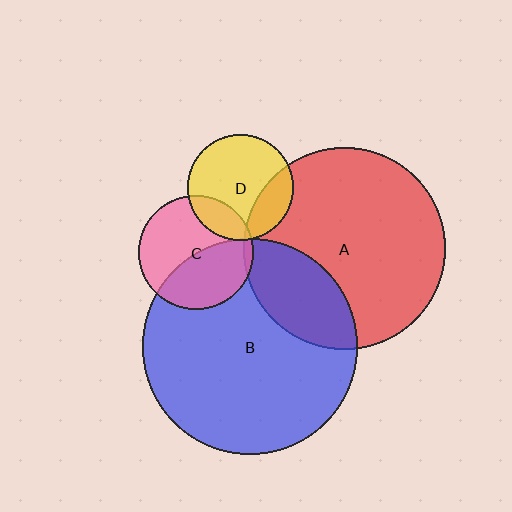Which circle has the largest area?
Circle B (blue).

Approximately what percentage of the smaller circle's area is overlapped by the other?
Approximately 25%.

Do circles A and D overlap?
Yes.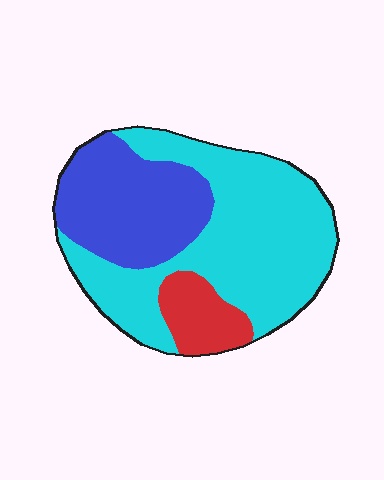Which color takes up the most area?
Cyan, at roughly 60%.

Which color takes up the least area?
Red, at roughly 10%.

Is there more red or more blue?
Blue.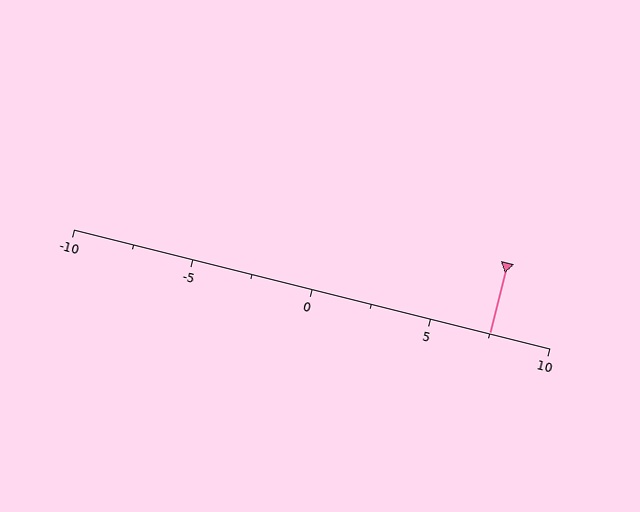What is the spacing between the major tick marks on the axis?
The major ticks are spaced 5 apart.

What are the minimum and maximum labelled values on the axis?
The axis runs from -10 to 10.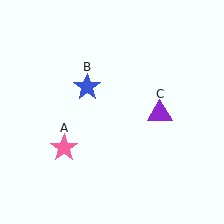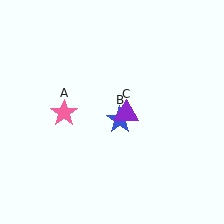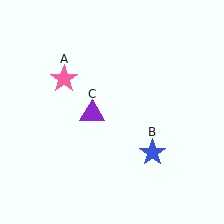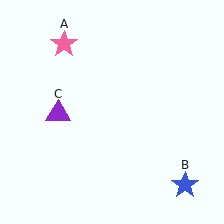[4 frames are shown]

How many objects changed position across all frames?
3 objects changed position: pink star (object A), blue star (object B), purple triangle (object C).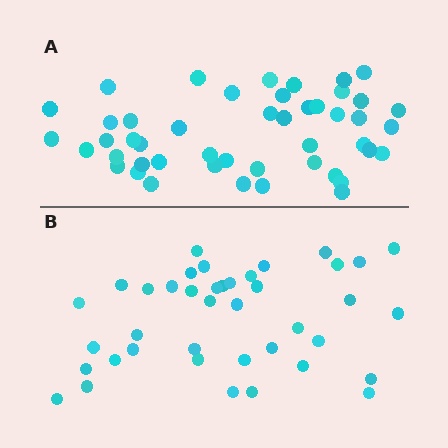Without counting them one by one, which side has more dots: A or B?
Region A (the top region) has more dots.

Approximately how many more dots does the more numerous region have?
Region A has roughly 8 or so more dots than region B.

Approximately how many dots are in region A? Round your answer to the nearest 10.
About 50 dots. (The exact count is 47, which rounds to 50.)